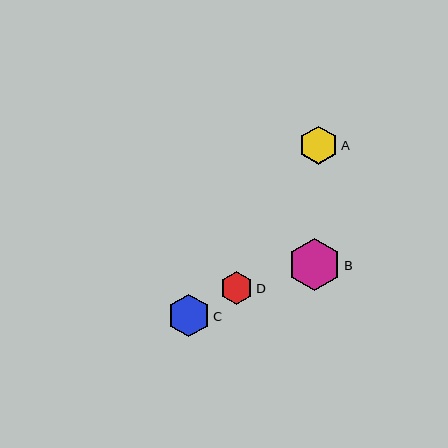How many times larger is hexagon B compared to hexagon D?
Hexagon B is approximately 1.6 times the size of hexagon D.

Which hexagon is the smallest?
Hexagon D is the smallest with a size of approximately 33 pixels.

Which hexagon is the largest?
Hexagon B is the largest with a size of approximately 52 pixels.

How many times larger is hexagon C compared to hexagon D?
Hexagon C is approximately 1.3 times the size of hexagon D.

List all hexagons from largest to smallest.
From largest to smallest: B, C, A, D.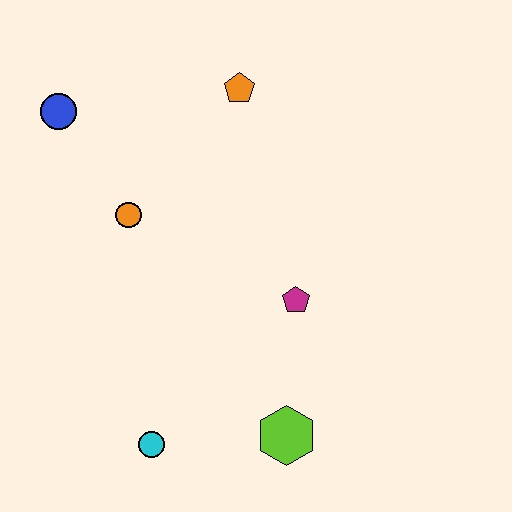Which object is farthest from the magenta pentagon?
The blue circle is farthest from the magenta pentagon.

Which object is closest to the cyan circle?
The lime hexagon is closest to the cyan circle.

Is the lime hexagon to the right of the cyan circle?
Yes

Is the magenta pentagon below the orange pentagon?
Yes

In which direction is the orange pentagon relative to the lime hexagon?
The orange pentagon is above the lime hexagon.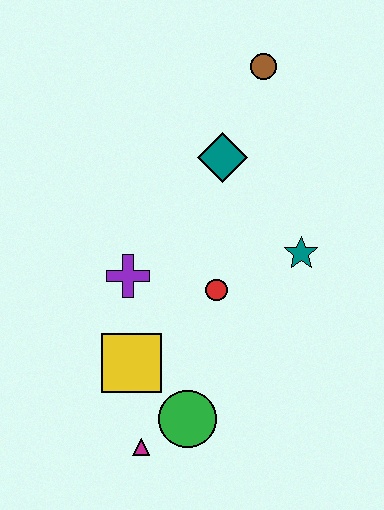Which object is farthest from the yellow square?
The brown circle is farthest from the yellow square.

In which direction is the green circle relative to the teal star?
The green circle is below the teal star.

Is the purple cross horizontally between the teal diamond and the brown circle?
No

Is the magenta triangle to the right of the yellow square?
Yes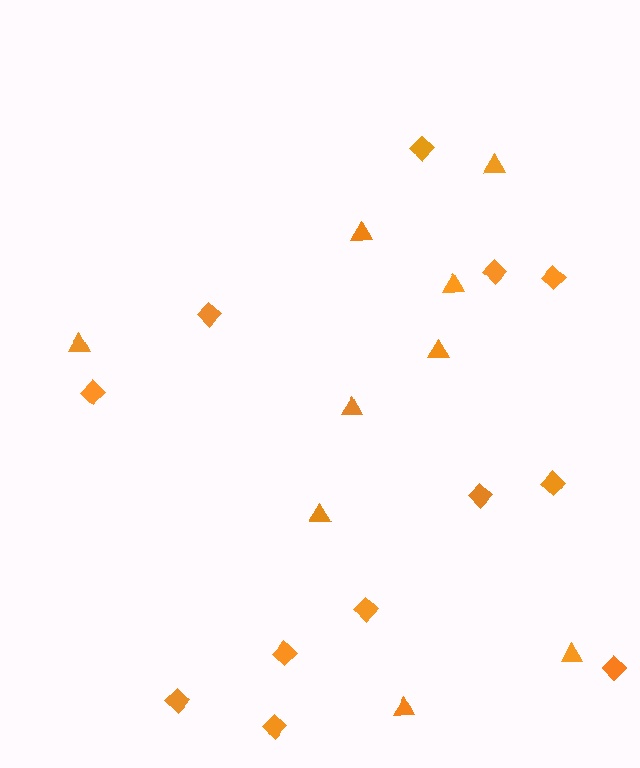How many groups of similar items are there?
There are 2 groups: one group of triangles (9) and one group of diamonds (12).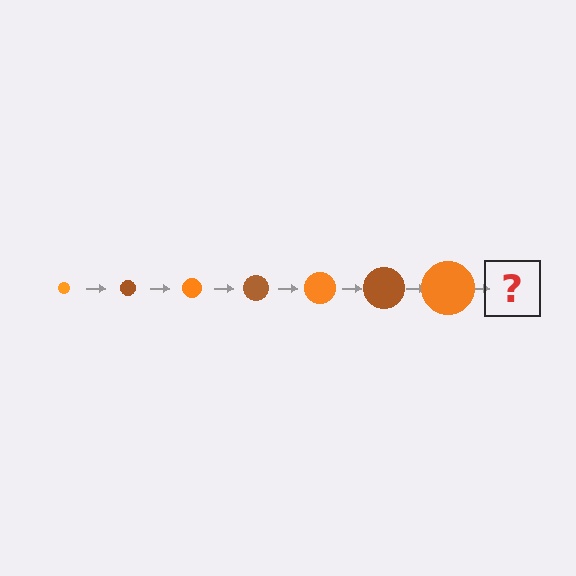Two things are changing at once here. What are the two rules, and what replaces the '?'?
The two rules are that the circle grows larger each step and the color cycles through orange and brown. The '?' should be a brown circle, larger than the previous one.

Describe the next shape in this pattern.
It should be a brown circle, larger than the previous one.